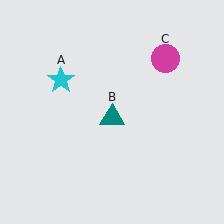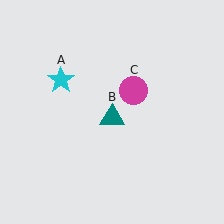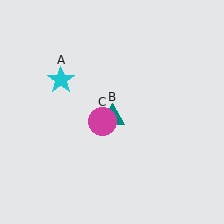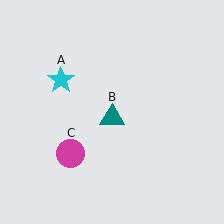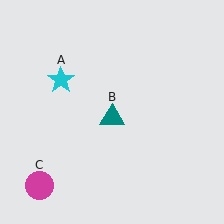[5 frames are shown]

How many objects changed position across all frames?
1 object changed position: magenta circle (object C).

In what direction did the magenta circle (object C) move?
The magenta circle (object C) moved down and to the left.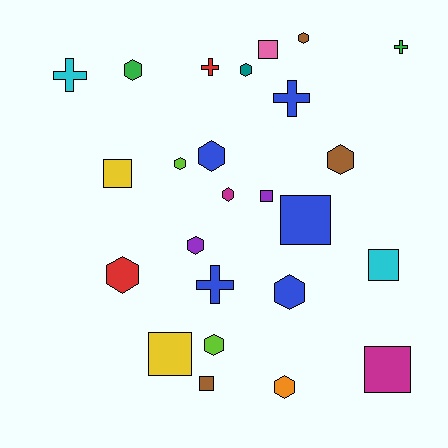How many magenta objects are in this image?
There are 2 magenta objects.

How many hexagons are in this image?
There are 12 hexagons.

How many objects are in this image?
There are 25 objects.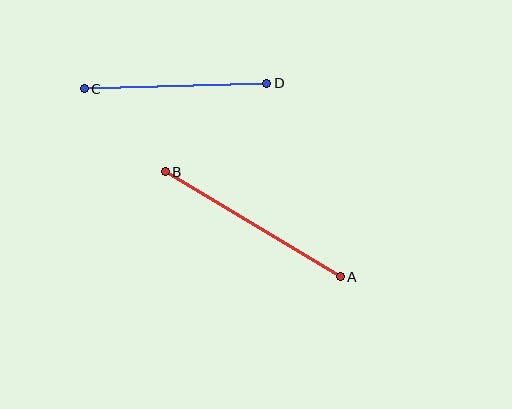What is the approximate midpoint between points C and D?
The midpoint is at approximately (175, 86) pixels.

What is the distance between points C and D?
The distance is approximately 183 pixels.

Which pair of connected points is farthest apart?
Points A and B are farthest apart.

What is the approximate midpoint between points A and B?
The midpoint is at approximately (253, 224) pixels.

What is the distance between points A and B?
The distance is approximately 204 pixels.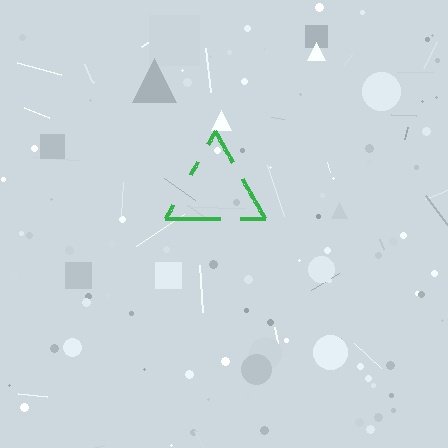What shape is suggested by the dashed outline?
The dashed outline suggests a triangle.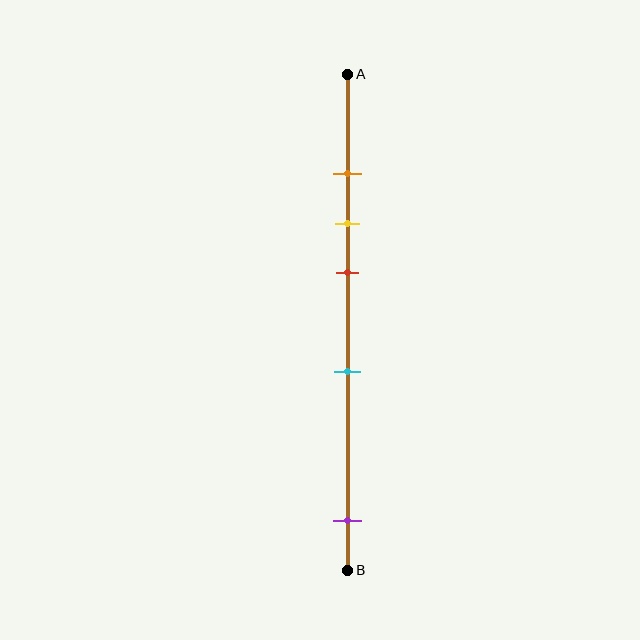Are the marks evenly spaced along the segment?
No, the marks are not evenly spaced.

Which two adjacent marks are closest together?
The orange and yellow marks are the closest adjacent pair.